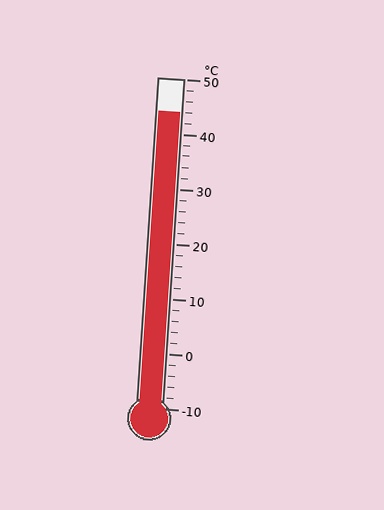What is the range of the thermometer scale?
The thermometer scale ranges from -10°C to 50°C.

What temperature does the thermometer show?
The thermometer shows approximately 44°C.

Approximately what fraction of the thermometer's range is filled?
The thermometer is filled to approximately 90% of its range.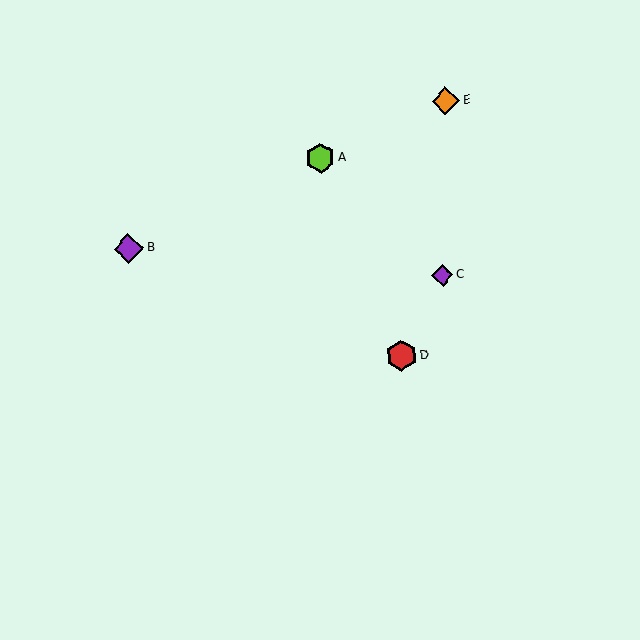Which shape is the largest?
The red hexagon (labeled D) is the largest.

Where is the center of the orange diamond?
The center of the orange diamond is at (446, 101).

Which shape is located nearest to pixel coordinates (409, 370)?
The red hexagon (labeled D) at (401, 356) is nearest to that location.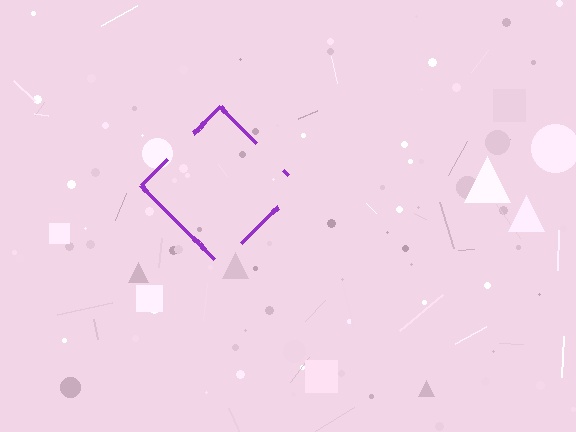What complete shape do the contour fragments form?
The contour fragments form a diamond.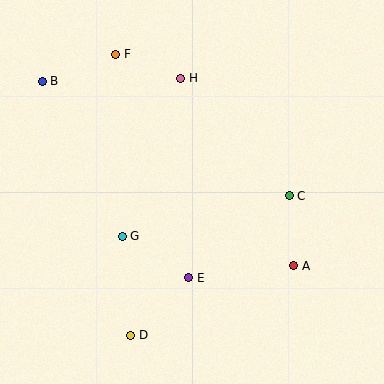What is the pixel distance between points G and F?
The distance between G and F is 182 pixels.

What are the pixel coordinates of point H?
Point H is at (181, 78).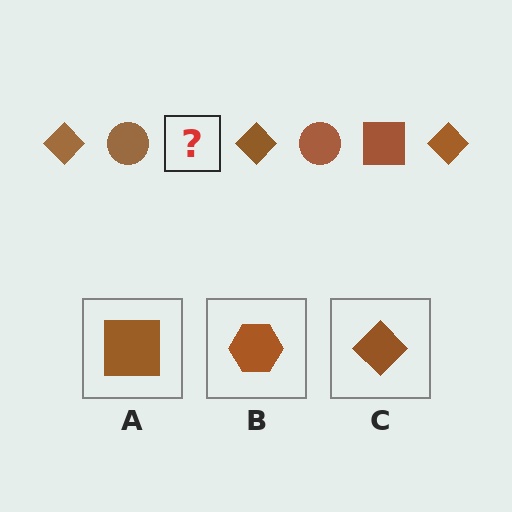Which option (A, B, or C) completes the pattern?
A.